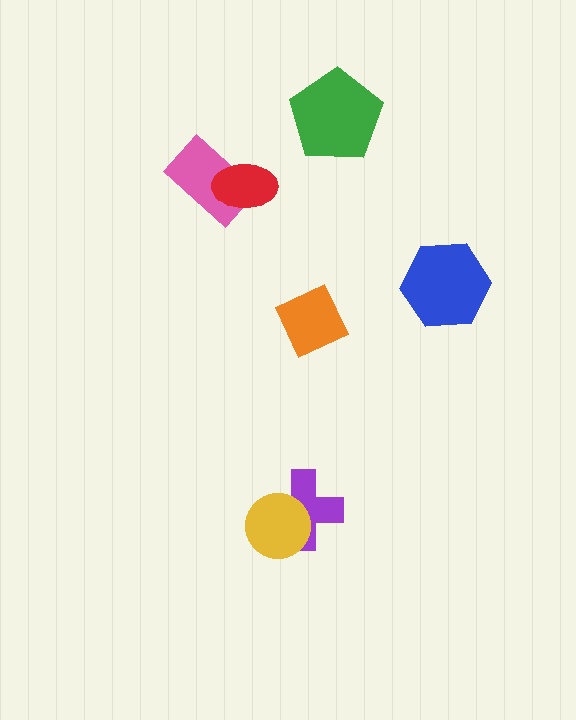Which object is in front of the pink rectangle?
The red ellipse is in front of the pink rectangle.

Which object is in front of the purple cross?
The yellow circle is in front of the purple cross.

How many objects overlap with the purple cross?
1 object overlaps with the purple cross.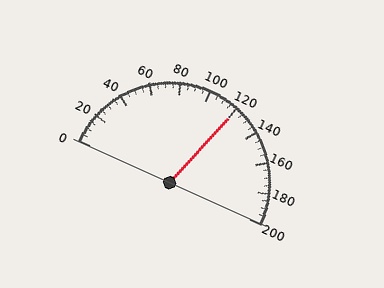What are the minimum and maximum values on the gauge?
The gauge ranges from 0 to 200.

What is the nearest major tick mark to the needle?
The nearest major tick mark is 120.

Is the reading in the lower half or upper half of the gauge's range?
The reading is in the upper half of the range (0 to 200).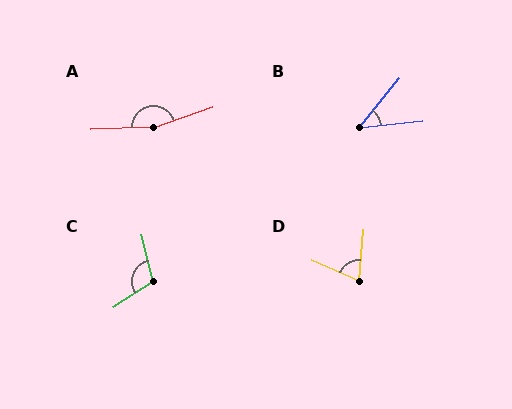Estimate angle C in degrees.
Approximately 109 degrees.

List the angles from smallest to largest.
B (44°), D (71°), C (109°), A (163°).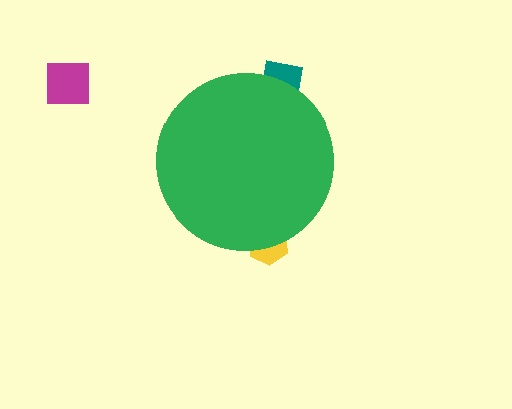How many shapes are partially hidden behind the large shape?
2 shapes are partially hidden.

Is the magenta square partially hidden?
No, the magenta square is fully visible.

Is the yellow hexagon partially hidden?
Yes, the yellow hexagon is partially hidden behind the green circle.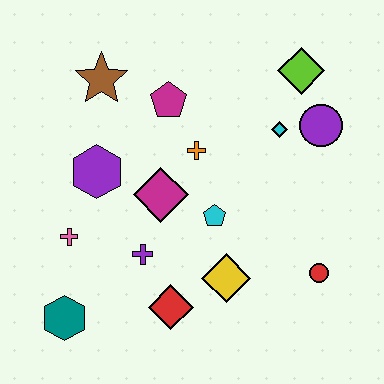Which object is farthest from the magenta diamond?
The lime diamond is farthest from the magenta diamond.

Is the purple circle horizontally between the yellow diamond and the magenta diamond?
No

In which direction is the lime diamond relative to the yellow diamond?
The lime diamond is above the yellow diamond.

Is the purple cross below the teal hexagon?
No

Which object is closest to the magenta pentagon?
The orange cross is closest to the magenta pentagon.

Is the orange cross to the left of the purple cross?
No